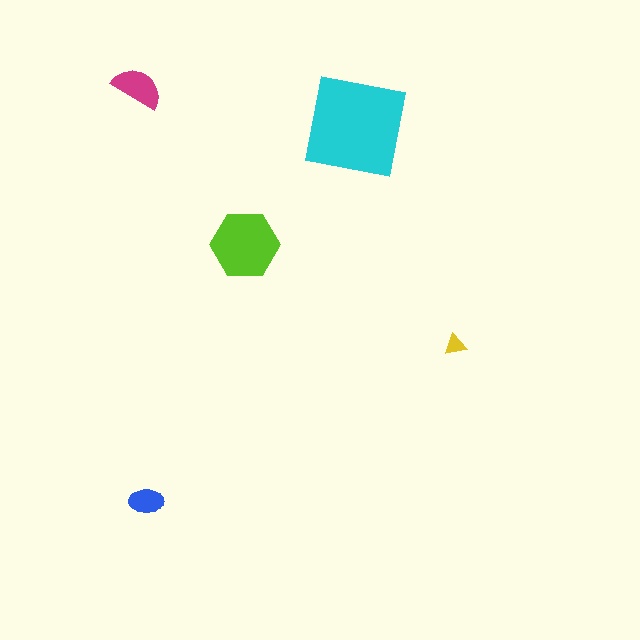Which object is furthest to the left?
The magenta semicircle is leftmost.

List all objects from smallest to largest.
The yellow triangle, the blue ellipse, the magenta semicircle, the lime hexagon, the cyan square.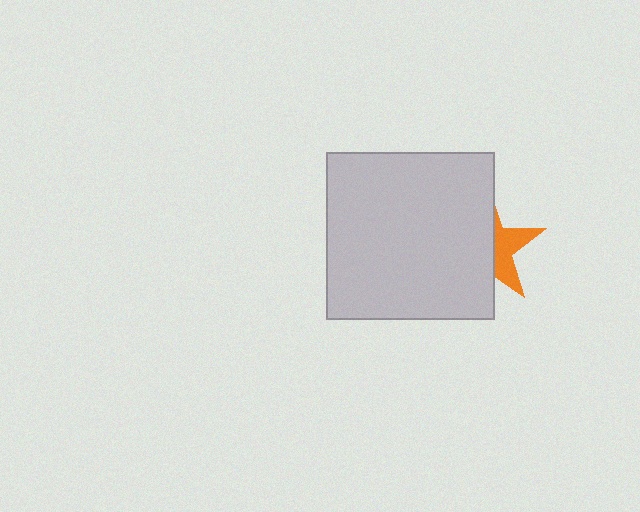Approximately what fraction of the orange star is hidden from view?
Roughly 63% of the orange star is hidden behind the light gray square.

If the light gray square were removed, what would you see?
You would see the complete orange star.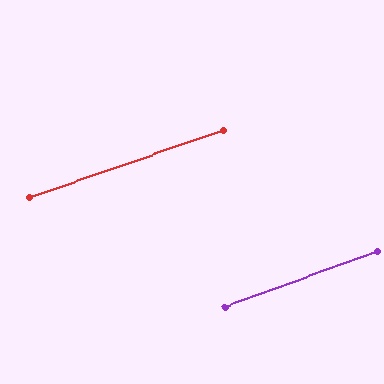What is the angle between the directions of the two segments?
Approximately 1 degree.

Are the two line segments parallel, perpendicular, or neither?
Parallel — their directions differ by only 1.0°.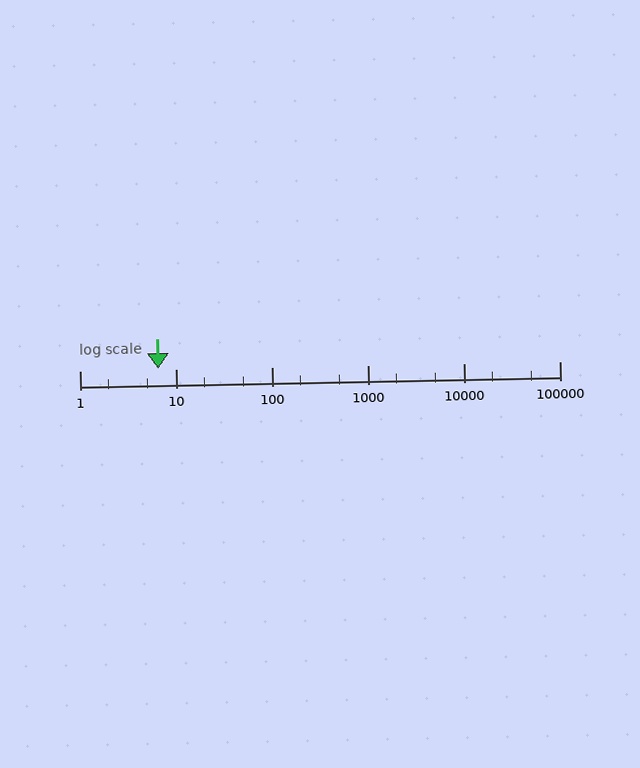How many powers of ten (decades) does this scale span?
The scale spans 5 decades, from 1 to 100000.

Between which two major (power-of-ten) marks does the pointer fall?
The pointer is between 1 and 10.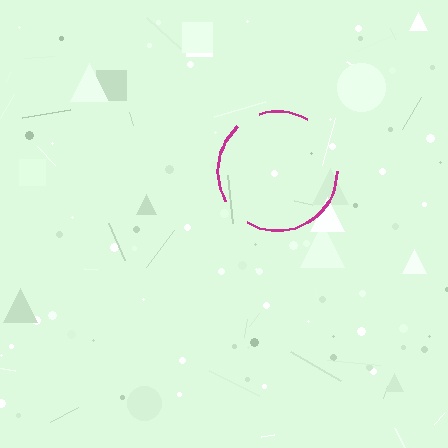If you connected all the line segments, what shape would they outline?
They would outline a circle.